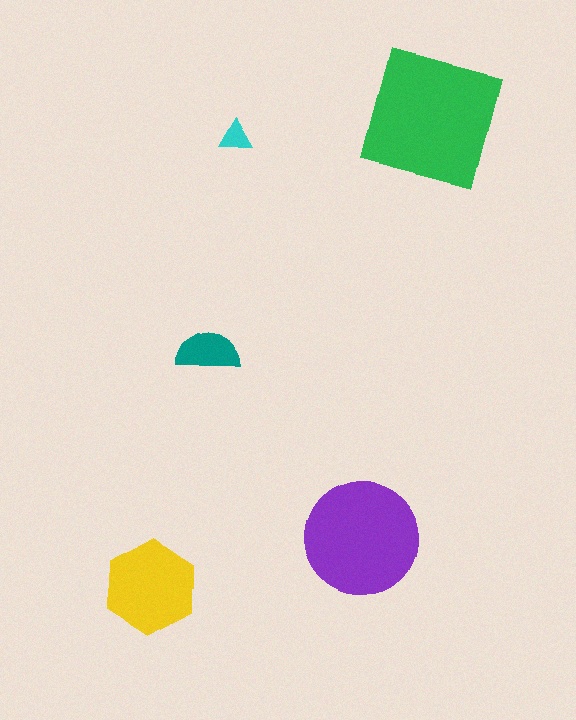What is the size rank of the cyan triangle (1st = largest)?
5th.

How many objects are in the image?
There are 5 objects in the image.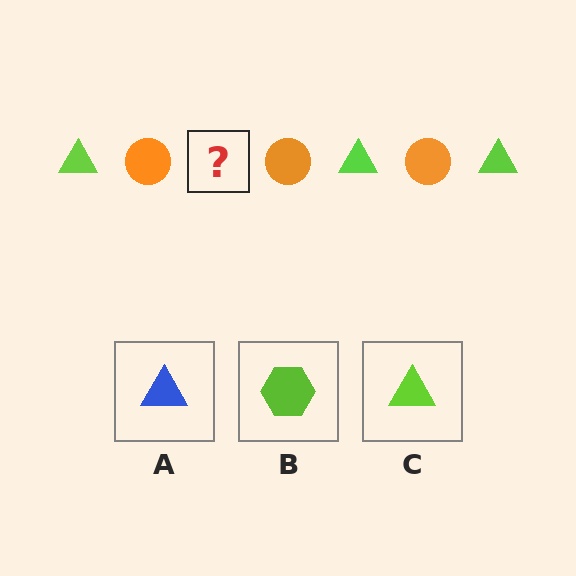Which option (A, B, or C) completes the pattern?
C.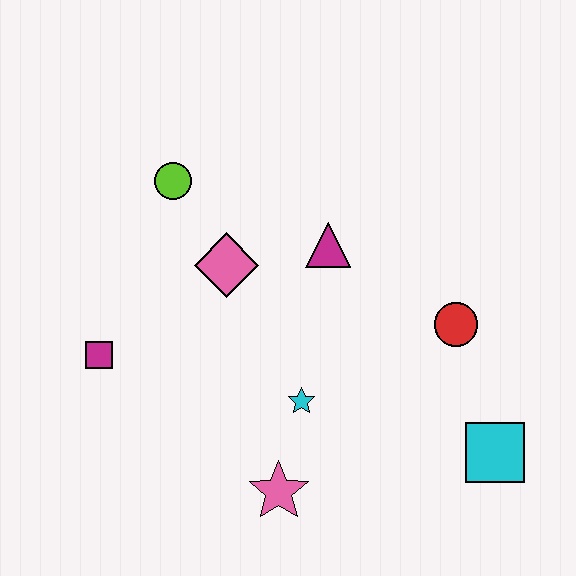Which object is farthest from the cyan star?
The lime circle is farthest from the cyan star.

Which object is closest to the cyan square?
The red circle is closest to the cyan square.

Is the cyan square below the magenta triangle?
Yes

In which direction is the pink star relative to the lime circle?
The pink star is below the lime circle.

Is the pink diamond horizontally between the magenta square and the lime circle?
No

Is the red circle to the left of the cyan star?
No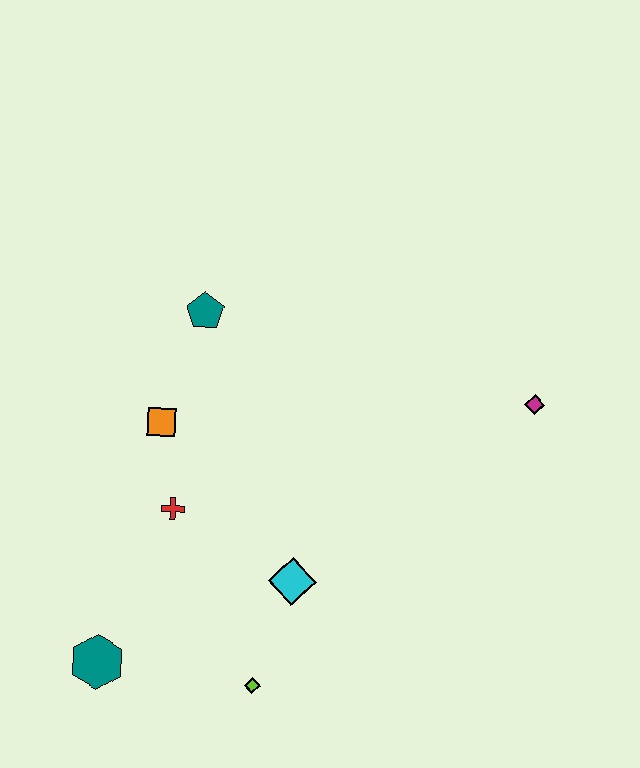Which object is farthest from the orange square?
The magenta diamond is farthest from the orange square.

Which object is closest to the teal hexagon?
The lime diamond is closest to the teal hexagon.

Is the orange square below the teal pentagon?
Yes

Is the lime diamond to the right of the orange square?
Yes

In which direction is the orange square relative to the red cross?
The orange square is above the red cross.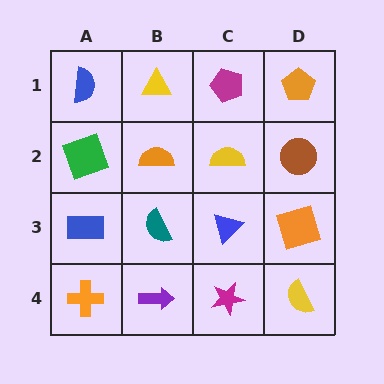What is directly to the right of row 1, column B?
A magenta pentagon.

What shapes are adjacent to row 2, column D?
An orange pentagon (row 1, column D), an orange square (row 3, column D), a yellow semicircle (row 2, column C).